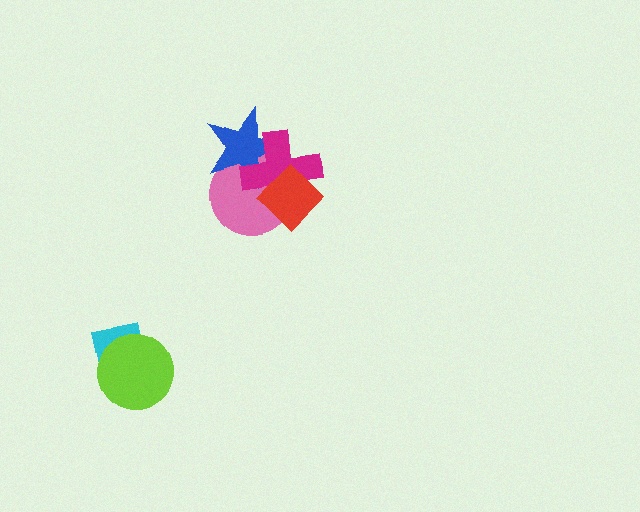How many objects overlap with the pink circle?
3 objects overlap with the pink circle.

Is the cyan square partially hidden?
Yes, it is partially covered by another shape.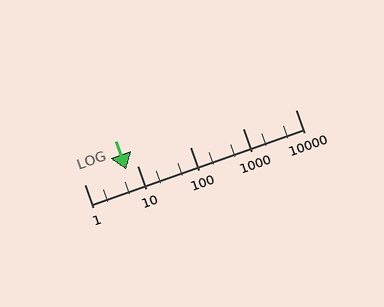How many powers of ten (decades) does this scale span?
The scale spans 4 decades, from 1 to 10000.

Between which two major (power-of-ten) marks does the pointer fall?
The pointer is between 1 and 10.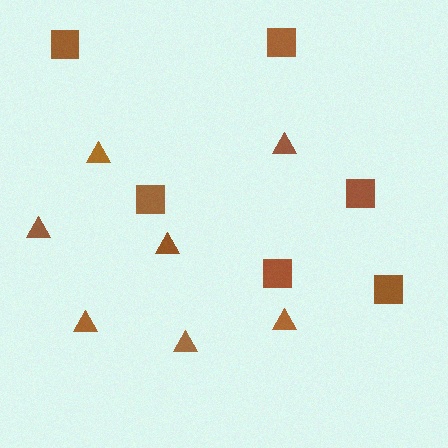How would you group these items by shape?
There are 2 groups: one group of triangles (7) and one group of squares (6).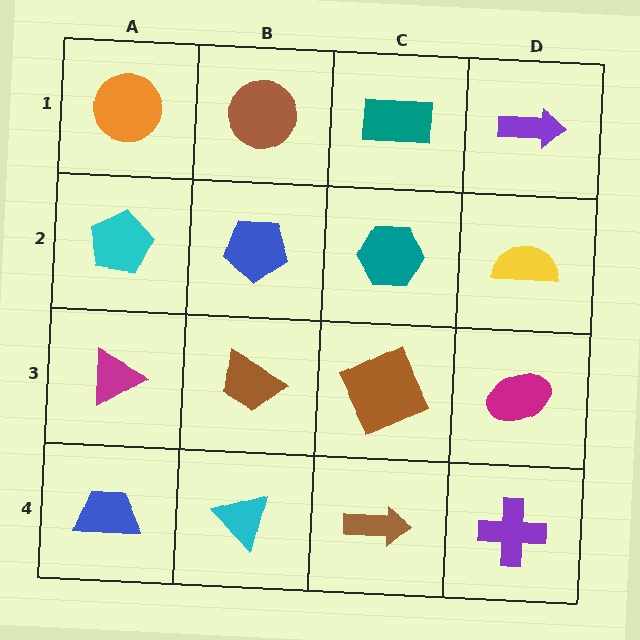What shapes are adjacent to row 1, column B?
A blue pentagon (row 2, column B), an orange circle (row 1, column A), a teal rectangle (row 1, column C).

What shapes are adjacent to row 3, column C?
A teal hexagon (row 2, column C), a brown arrow (row 4, column C), a brown trapezoid (row 3, column B), a magenta ellipse (row 3, column D).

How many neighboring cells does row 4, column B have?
3.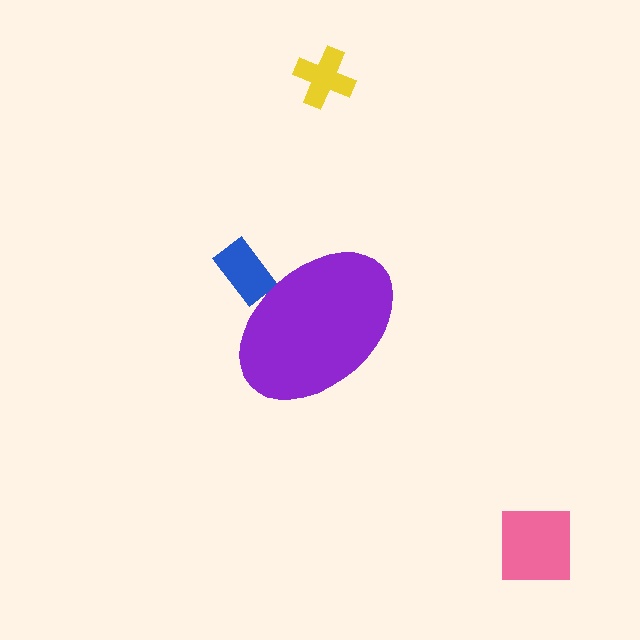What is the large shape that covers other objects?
A purple ellipse.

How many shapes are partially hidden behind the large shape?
1 shape is partially hidden.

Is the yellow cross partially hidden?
No, the yellow cross is fully visible.